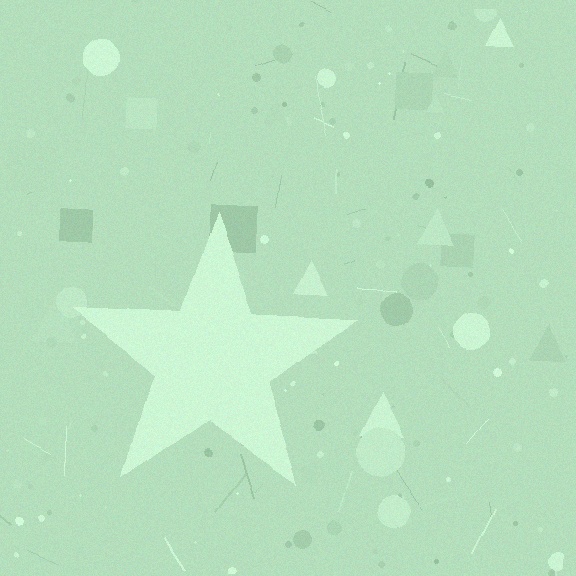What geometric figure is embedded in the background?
A star is embedded in the background.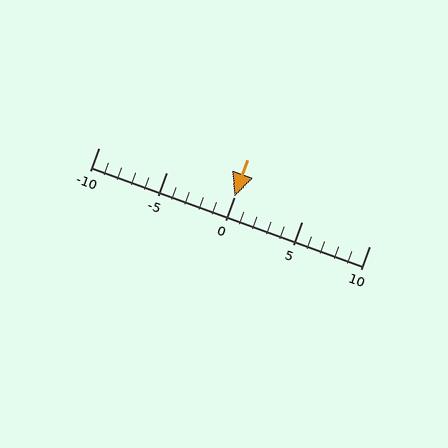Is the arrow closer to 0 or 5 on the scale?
The arrow is closer to 0.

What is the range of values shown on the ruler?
The ruler shows values from -10 to 10.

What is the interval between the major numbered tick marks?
The major tick marks are spaced 5 units apart.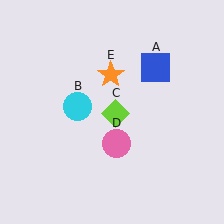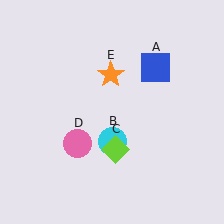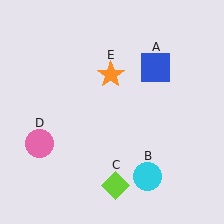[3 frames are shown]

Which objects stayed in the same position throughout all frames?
Blue square (object A) and orange star (object E) remained stationary.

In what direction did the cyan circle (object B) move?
The cyan circle (object B) moved down and to the right.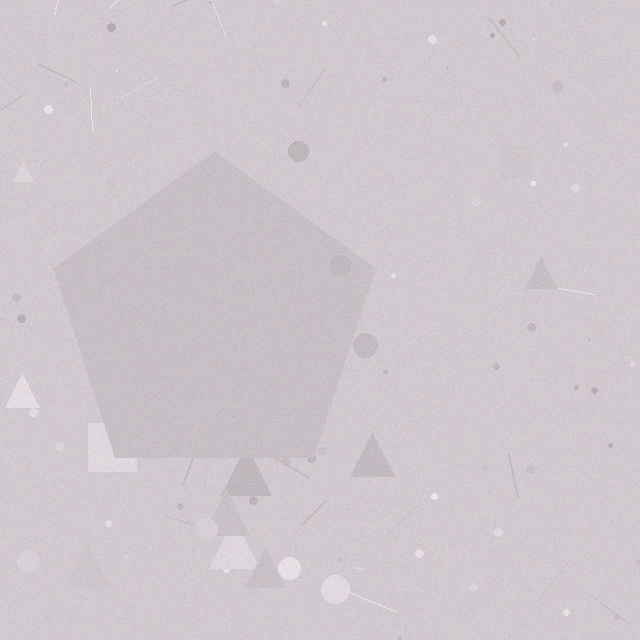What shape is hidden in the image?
A pentagon is hidden in the image.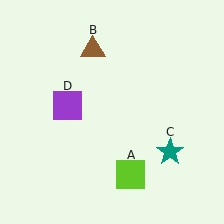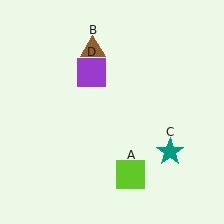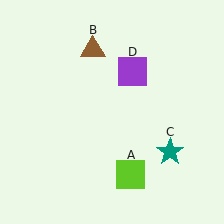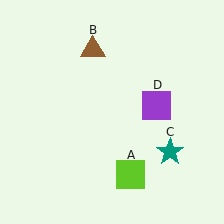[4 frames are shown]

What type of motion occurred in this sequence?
The purple square (object D) rotated clockwise around the center of the scene.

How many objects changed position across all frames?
1 object changed position: purple square (object D).